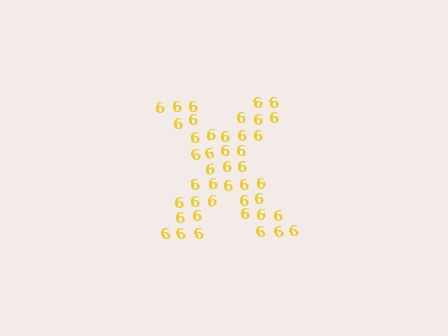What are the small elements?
The small elements are digit 6's.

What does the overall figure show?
The overall figure shows the letter X.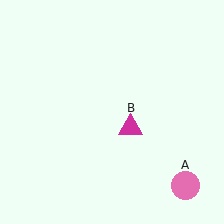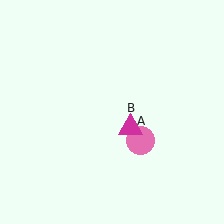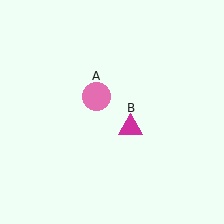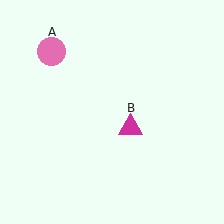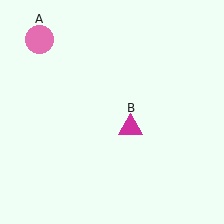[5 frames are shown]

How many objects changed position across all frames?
1 object changed position: pink circle (object A).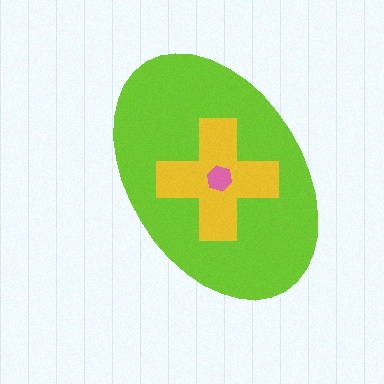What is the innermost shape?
The pink hexagon.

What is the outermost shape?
The lime ellipse.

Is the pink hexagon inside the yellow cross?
Yes.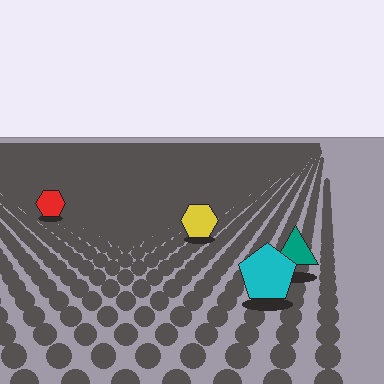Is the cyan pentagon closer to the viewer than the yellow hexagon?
Yes. The cyan pentagon is closer — you can tell from the texture gradient: the ground texture is coarser near it.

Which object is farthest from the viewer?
The red hexagon is farthest from the viewer. It appears smaller and the ground texture around it is denser.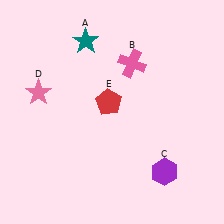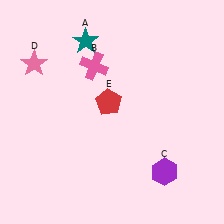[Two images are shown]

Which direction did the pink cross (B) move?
The pink cross (B) moved left.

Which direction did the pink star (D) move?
The pink star (D) moved up.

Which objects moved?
The objects that moved are: the pink cross (B), the pink star (D).